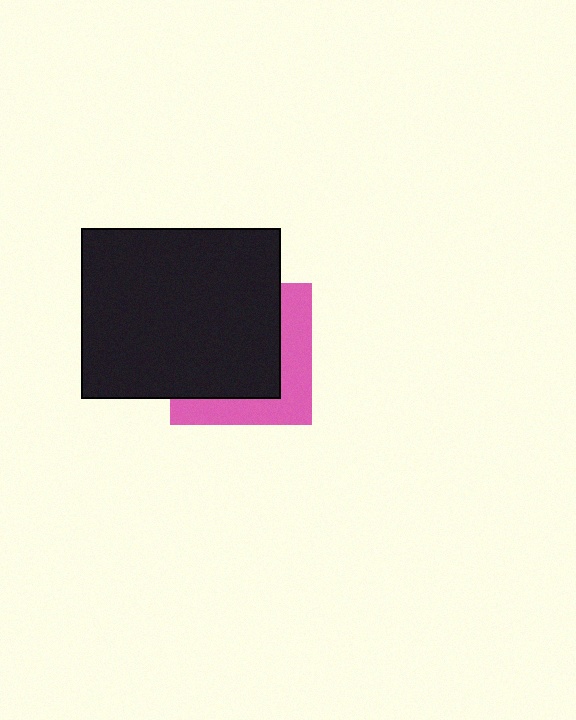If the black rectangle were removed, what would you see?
You would see the complete pink square.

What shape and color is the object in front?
The object in front is a black rectangle.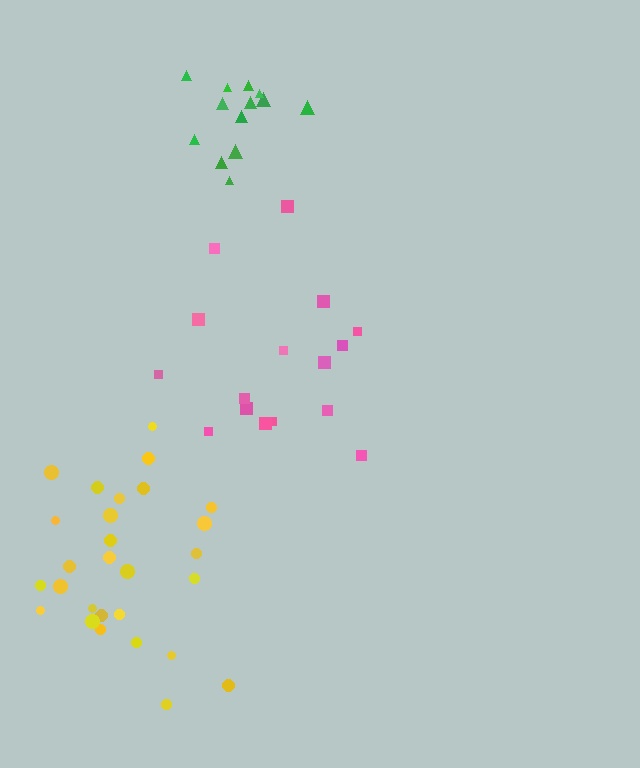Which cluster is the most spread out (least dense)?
Pink.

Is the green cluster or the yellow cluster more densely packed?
Green.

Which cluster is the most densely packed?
Green.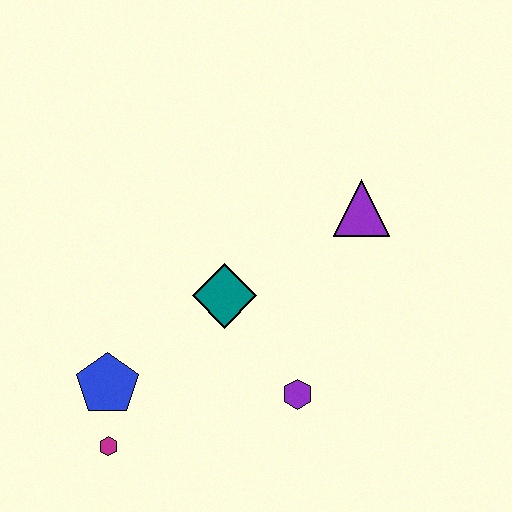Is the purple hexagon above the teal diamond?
No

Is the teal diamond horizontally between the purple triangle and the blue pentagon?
Yes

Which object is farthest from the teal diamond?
The magenta hexagon is farthest from the teal diamond.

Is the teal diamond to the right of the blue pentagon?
Yes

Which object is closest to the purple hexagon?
The teal diamond is closest to the purple hexagon.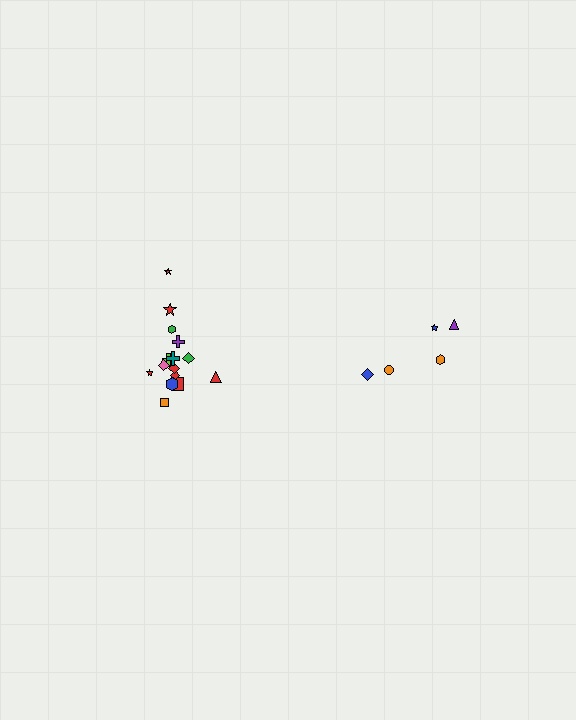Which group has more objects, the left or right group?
The left group.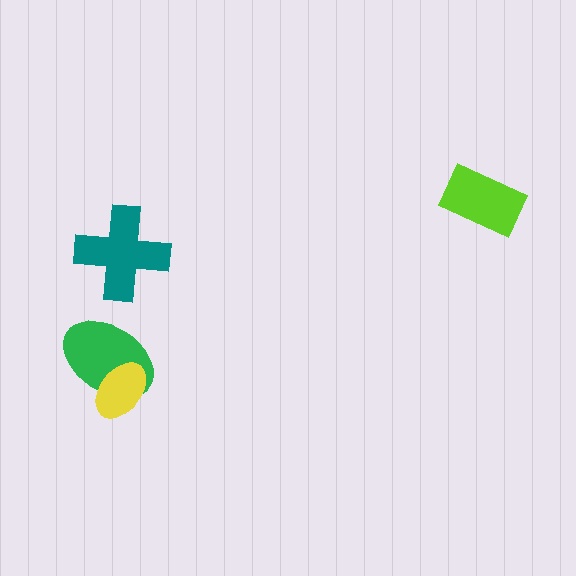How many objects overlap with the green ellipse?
1 object overlaps with the green ellipse.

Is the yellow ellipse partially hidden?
No, no other shape covers it.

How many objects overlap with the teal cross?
0 objects overlap with the teal cross.